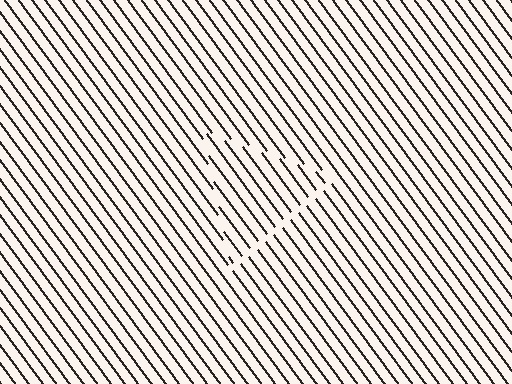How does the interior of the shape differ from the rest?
The interior of the shape contains the same grating, shifted by half a period — the contour is defined by the phase discontinuity where line-ends from the inner and outer gratings abut.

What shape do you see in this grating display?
An illusory triangle. The interior of the shape contains the same grating, shifted by half a period — the contour is defined by the phase discontinuity where line-ends from the inner and outer gratings abut.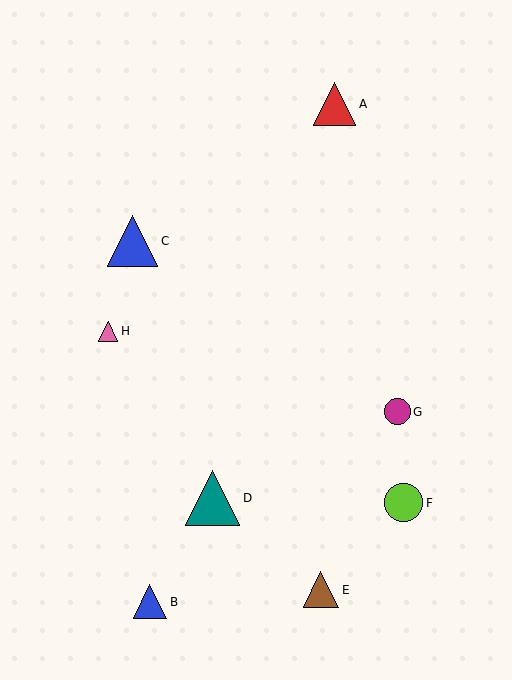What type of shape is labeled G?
Shape G is a magenta circle.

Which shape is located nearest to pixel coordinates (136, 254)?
The blue triangle (labeled C) at (133, 241) is nearest to that location.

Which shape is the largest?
The teal triangle (labeled D) is the largest.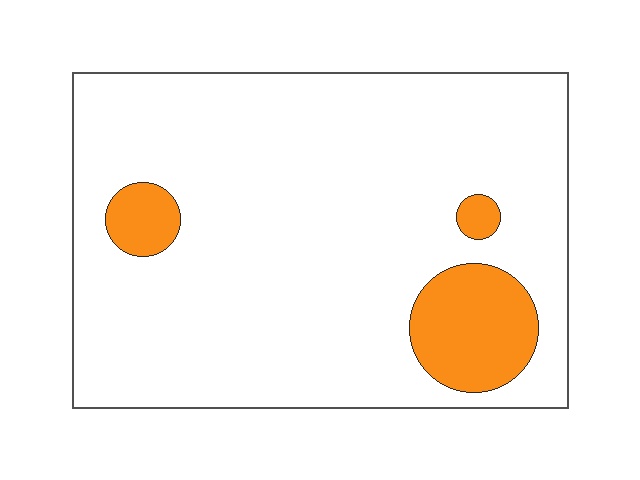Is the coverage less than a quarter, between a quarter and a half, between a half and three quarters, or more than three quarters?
Less than a quarter.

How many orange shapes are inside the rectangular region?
3.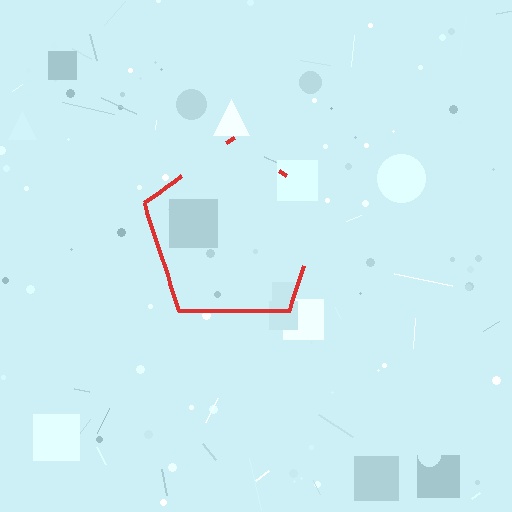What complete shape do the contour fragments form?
The contour fragments form a pentagon.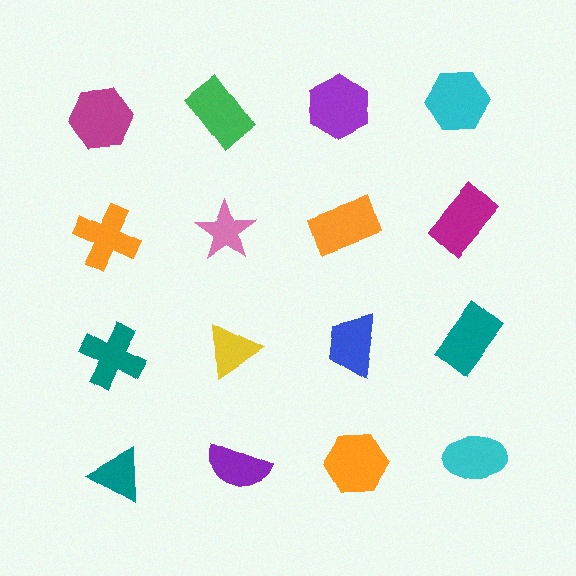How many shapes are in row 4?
4 shapes.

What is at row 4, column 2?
A purple semicircle.